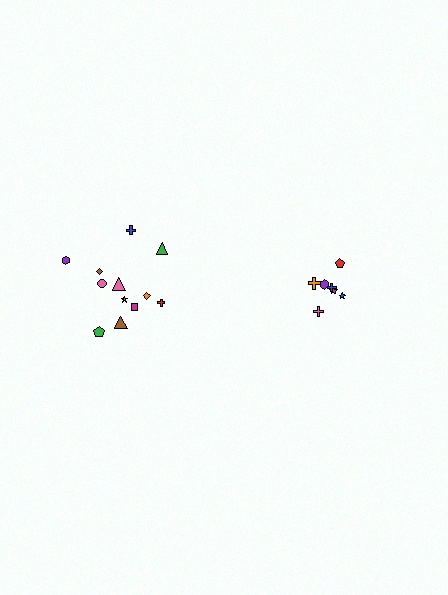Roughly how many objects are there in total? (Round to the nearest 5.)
Roughly 20 objects in total.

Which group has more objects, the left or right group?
The left group.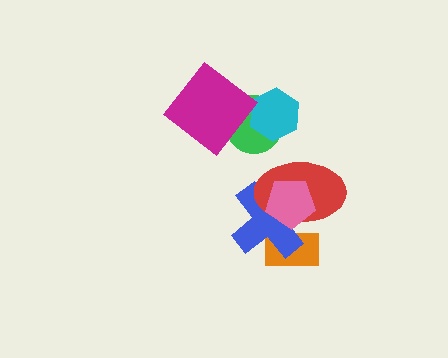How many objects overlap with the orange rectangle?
3 objects overlap with the orange rectangle.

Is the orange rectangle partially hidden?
Yes, it is partially covered by another shape.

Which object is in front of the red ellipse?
The pink pentagon is in front of the red ellipse.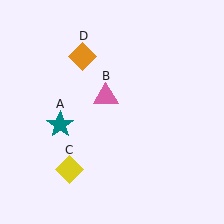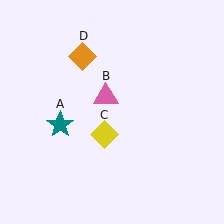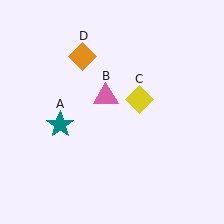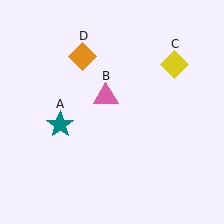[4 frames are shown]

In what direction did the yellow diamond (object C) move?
The yellow diamond (object C) moved up and to the right.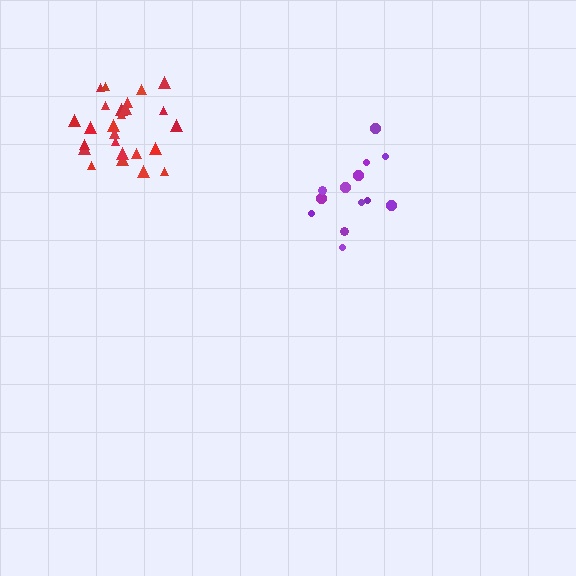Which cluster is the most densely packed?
Red.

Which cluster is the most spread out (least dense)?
Purple.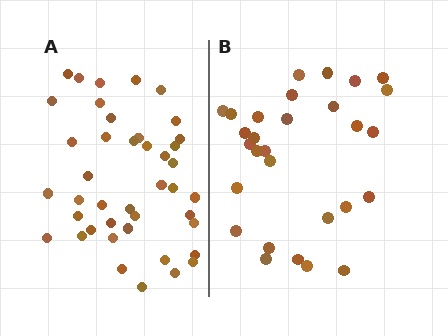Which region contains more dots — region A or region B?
Region A (the left region) has more dots.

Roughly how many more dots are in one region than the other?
Region A has approximately 15 more dots than region B.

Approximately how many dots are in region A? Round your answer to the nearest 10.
About 40 dots. (The exact count is 42, which rounds to 40.)